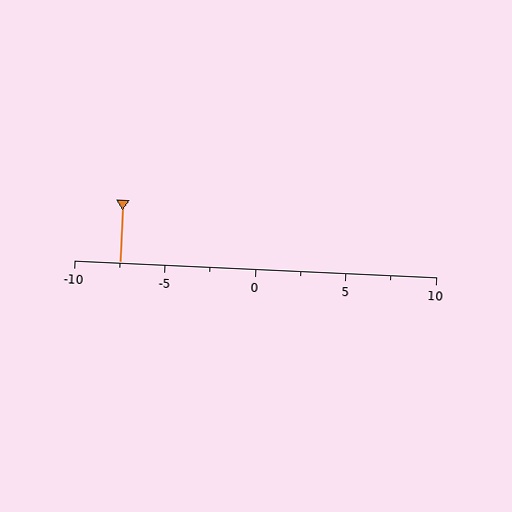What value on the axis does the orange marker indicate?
The marker indicates approximately -7.5.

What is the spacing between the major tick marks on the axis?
The major ticks are spaced 5 apart.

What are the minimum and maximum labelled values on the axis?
The axis runs from -10 to 10.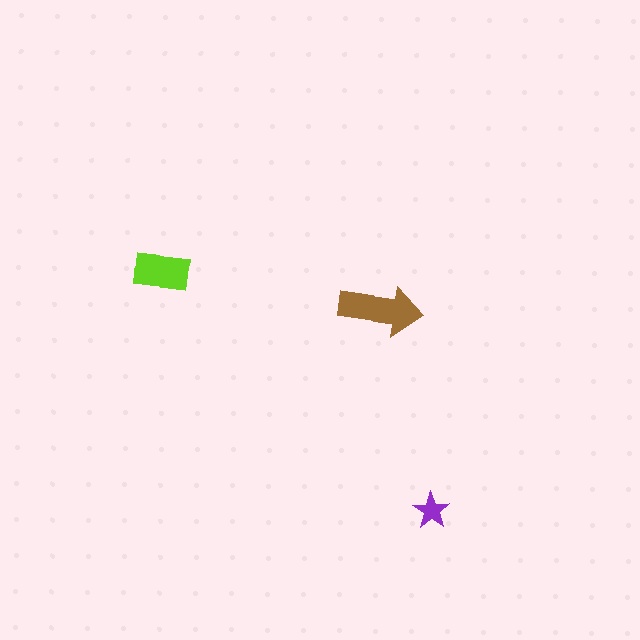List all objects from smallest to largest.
The purple star, the lime rectangle, the brown arrow.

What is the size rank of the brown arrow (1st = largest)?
1st.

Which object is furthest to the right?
The purple star is rightmost.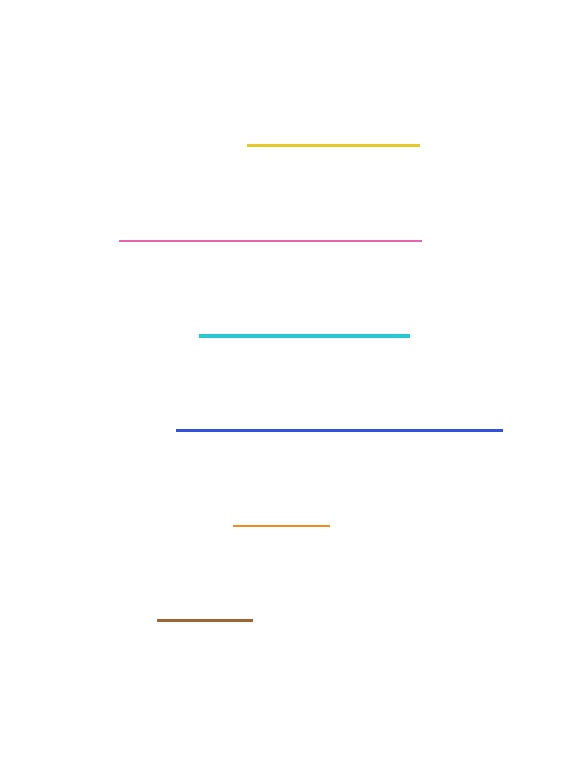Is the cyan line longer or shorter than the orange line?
The cyan line is longer than the orange line.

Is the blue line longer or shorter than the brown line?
The blue line is longer than the brown line.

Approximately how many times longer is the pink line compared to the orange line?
The pink line is approximately 3.1 times the length of the orange line.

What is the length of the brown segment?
The brown segment is approximately 95 pixels long.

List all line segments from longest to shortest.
From longest to shortest: blue, pink, cyan, yellow, orange, brown.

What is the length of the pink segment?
The pink segment is approximately 301 pixels long.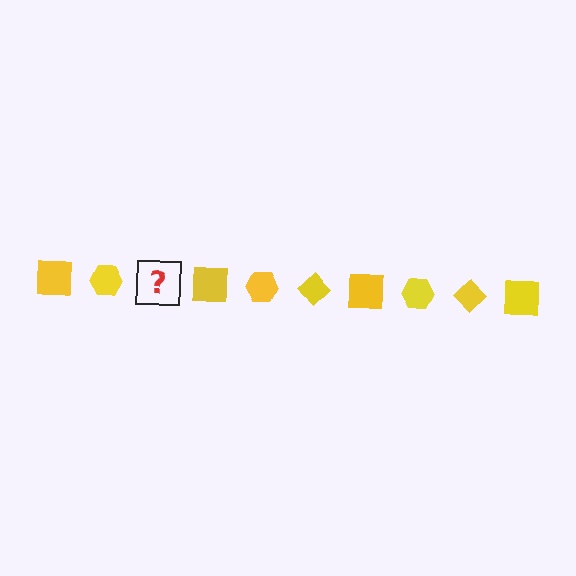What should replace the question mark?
The question mark should be replaced with a yellow diamond.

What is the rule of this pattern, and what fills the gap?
The rule is that the pattern cycles through square, hexagon, diamond shapes in yellow. The gap should be filled with a yellow diamond.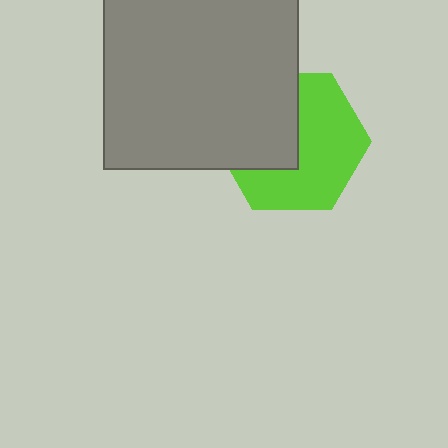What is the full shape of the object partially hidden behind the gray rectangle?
The partially hidden object is a lime hexagon.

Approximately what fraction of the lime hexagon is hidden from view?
Roughly 42% of the lime hexagon is hidden behind the gray rectangle.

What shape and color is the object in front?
The object in front is a gray rectangle.